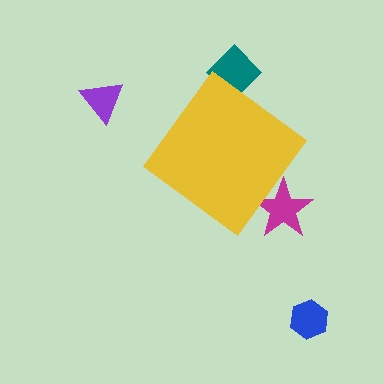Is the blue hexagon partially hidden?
No, the blue hexagon is fully visible.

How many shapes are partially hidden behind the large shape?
2 shapes are partially hidden.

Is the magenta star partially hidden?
Yes, the magenta star is partially hidden behind the yellow diamond.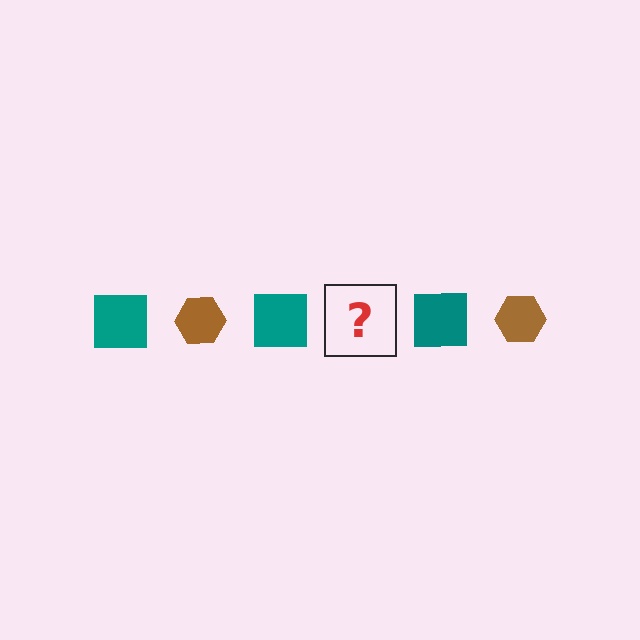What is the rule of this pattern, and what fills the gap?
The rule is that the pattern alternates between teal square and brown hexagon. The gap should be filled with a brown hexagon.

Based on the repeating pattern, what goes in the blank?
The blank should be a brown hexagon.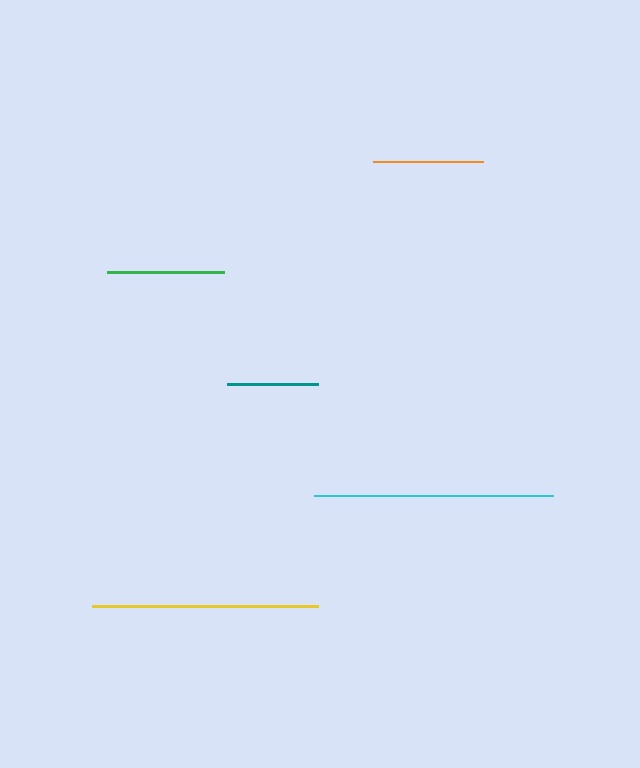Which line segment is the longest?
The cyan line is the longest at approximately 239 pixels.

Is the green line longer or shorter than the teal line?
The green line is longer than the teal line.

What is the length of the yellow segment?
The yellow segment is approximately 226 pixels long.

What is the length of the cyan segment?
The cyan segment is approximately 239 pixels long.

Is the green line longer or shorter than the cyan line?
The cyan line is longer than the green line.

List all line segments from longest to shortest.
From longest to shortest: cyan, yellow, green, orange, teal.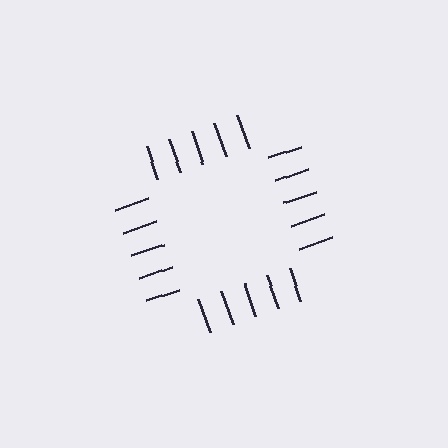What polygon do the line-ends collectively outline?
An illusory square — the line segments terminate on its edges but no continuous stroke is drawn.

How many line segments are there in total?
20 — 5 along each of the 4 edges.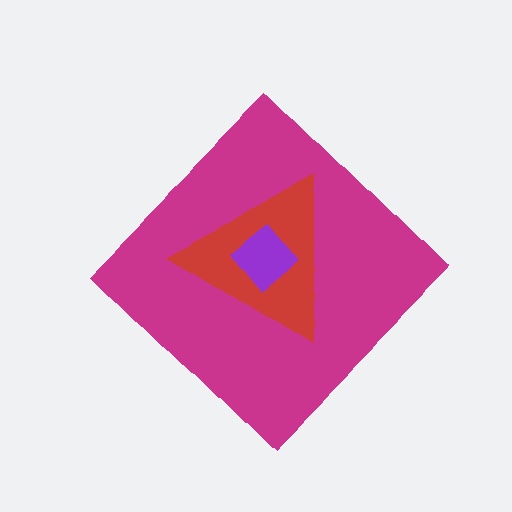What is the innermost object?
The purple diamond.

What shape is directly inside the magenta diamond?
The red triangle.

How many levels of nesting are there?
3.